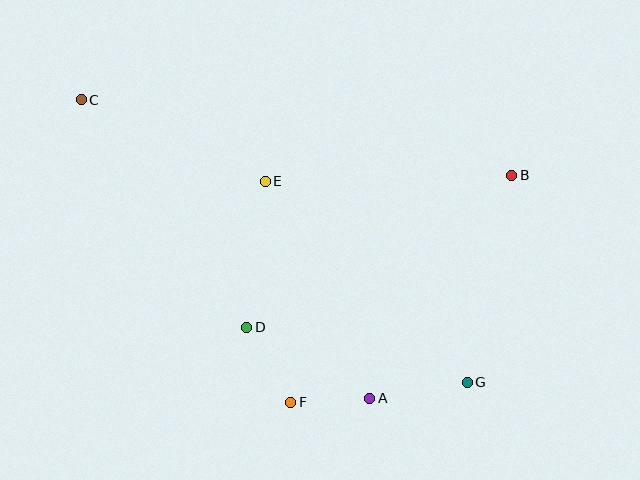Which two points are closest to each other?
Points A and F are closest to each other.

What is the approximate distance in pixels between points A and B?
The distance between A and B is approximately 264 pixels.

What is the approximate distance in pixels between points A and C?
The distance between A and C is approximately 415 pixels.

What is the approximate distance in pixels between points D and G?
The distance between D and G is approximately 228 pixels.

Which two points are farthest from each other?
Points C and G are farthest from each other.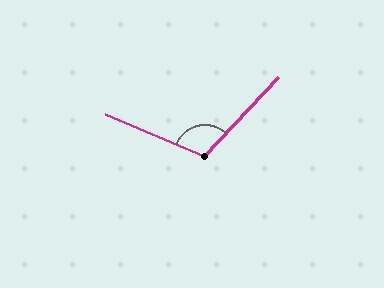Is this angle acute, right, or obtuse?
It is obtuse.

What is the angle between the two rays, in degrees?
Approximately 110 degrees.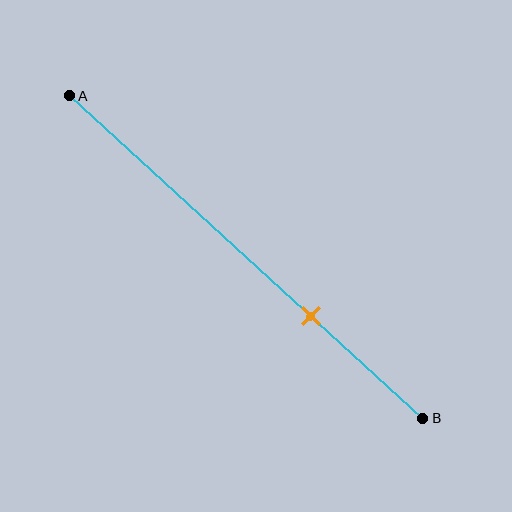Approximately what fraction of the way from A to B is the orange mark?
The orange mark is approximately 70% of the way from A to B.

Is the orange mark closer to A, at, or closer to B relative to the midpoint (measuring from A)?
The orange mark is closer to point B than the midpoint of segment AB.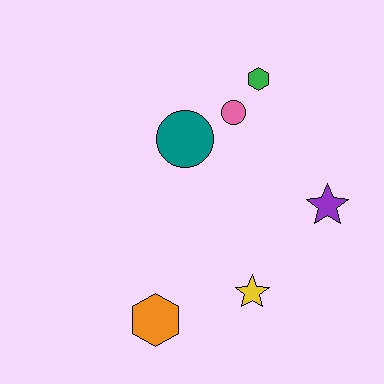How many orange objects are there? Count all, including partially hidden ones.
There is 1 orange object.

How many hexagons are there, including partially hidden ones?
There are 2 hexagons.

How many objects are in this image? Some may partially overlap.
There are 6 objects.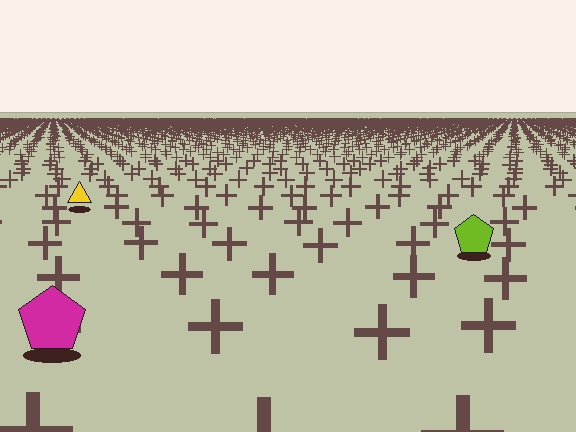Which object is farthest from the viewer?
The yellow triangle is farthest from the viewer. It appears smaller and the ground texture around it is denser.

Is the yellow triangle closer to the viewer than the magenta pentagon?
No. The magenta pentagon is closer — you can tell from the texture gradient: the ground texture is coarser near it.